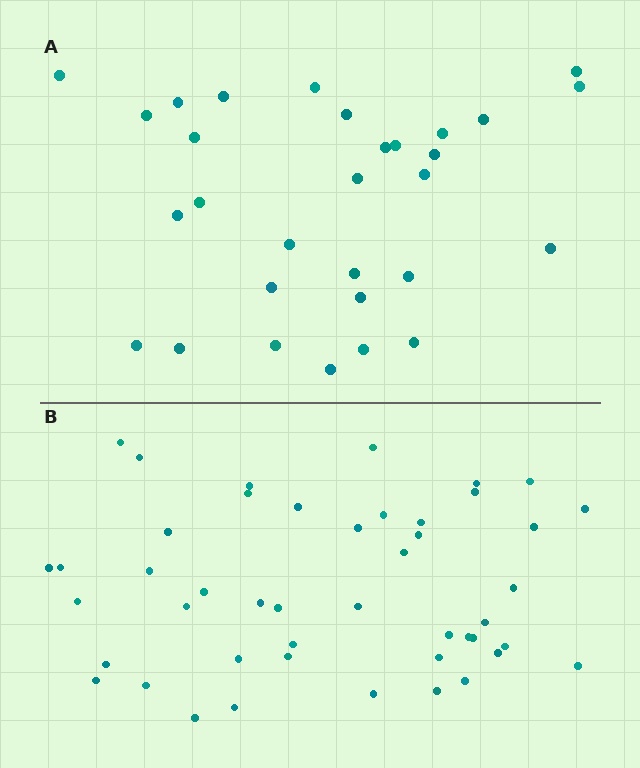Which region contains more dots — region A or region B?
Region B (the bottom region) has more dots.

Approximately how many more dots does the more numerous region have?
Region B has approximately 15 more dots than region A.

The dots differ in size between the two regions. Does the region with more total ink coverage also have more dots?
No. Region A has more total ink coverage because its dots are larger, but region B actually contains more individual dots. Total area can be misleading — the number of items is what matters here.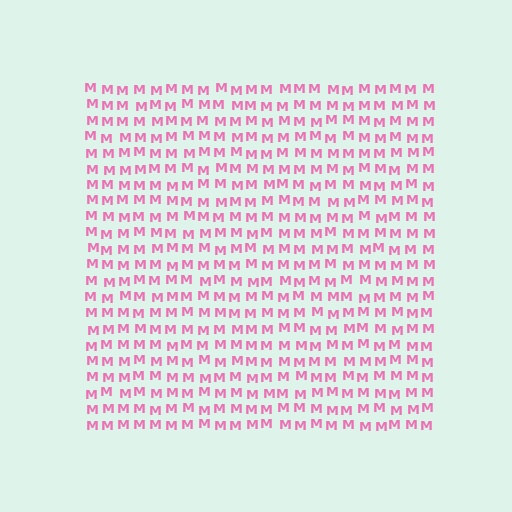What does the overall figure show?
The overall figure shows a square.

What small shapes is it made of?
It is made of small letter M's.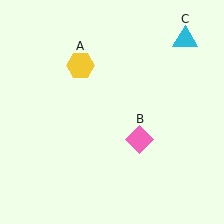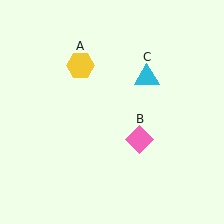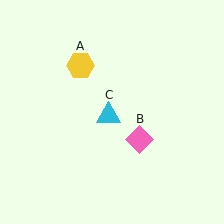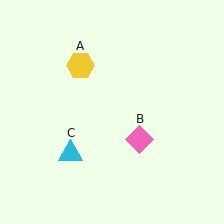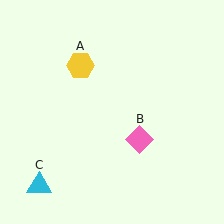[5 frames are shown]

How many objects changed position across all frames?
1 object changed position: cyan triangle (object C).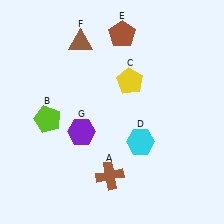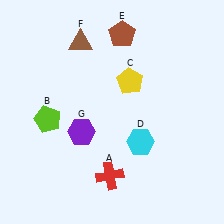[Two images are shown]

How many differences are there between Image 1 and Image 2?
There is 1 difference between the two images.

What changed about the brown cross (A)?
In Image 1, A is brown. In Image 2, it changed to red.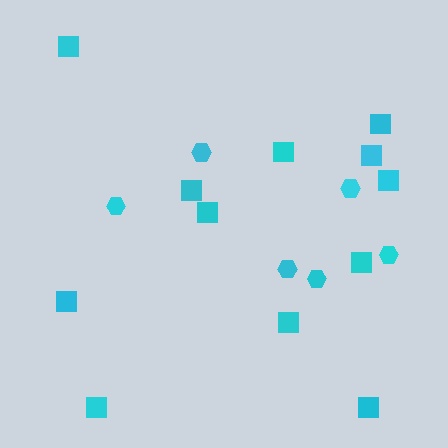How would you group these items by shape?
There are 2 groups: one group of squares (12) and one group of hexagons (6).